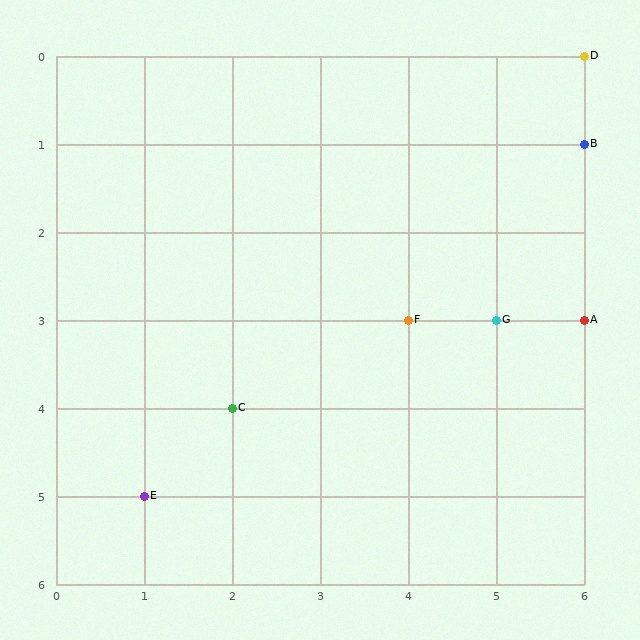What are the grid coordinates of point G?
Point G is at grid coordinates (5, 3).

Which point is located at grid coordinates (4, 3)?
Point F is at (4, 3).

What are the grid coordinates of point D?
Point D is at grid coordinates (6, 0).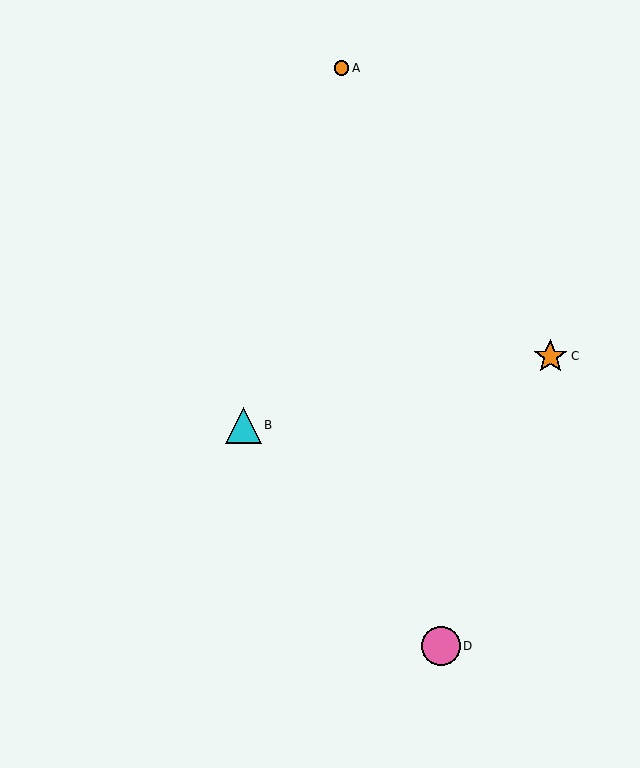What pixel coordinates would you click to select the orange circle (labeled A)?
Click at (342, 68) to select the orange circle A.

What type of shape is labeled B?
Shape B is a cyan triangle.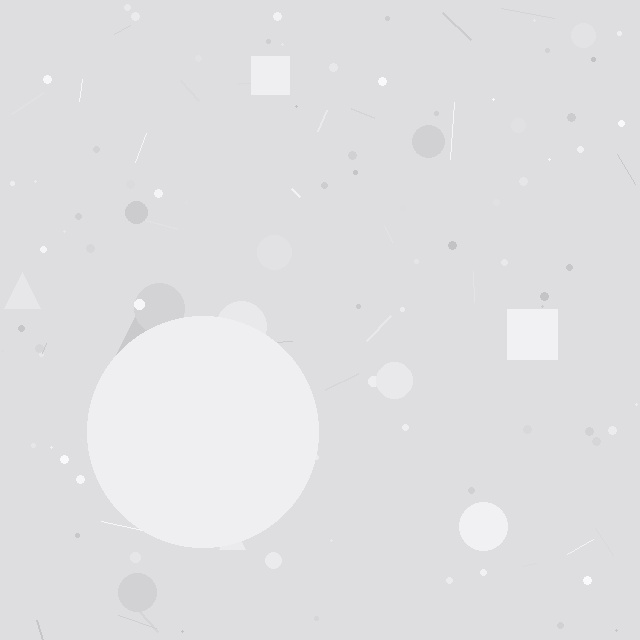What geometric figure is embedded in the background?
A circle is embedded in the background.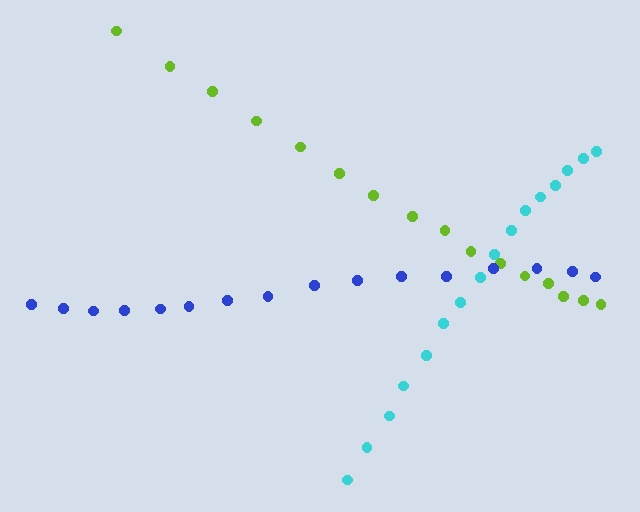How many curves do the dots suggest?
There are 3 distinct paths.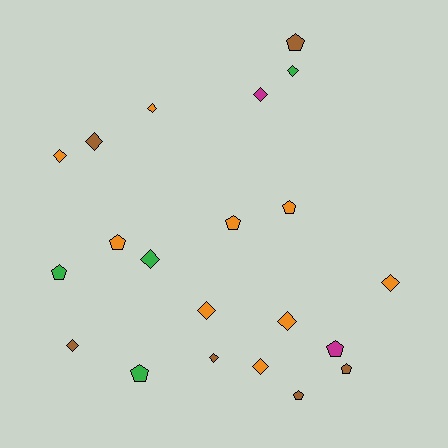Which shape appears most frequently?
Diamond, with 12 objects.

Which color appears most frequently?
Orange, with 9 objects.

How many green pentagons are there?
There are 2 green pentagons.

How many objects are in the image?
There are 21 objects.